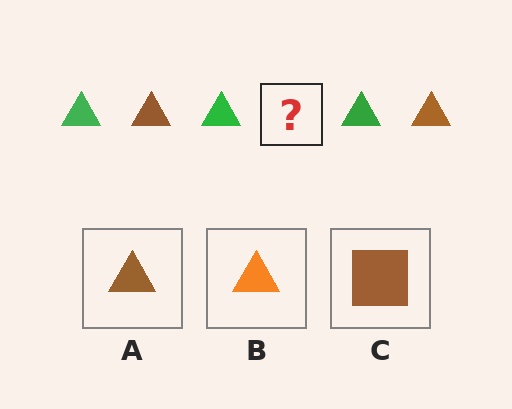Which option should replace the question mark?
Option A.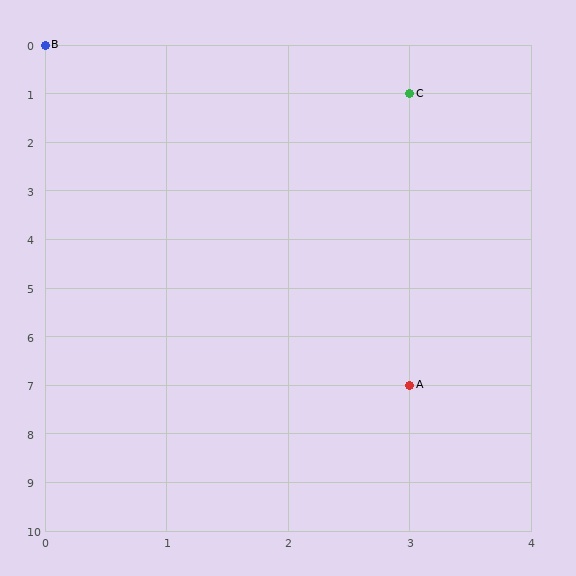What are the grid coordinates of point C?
Point C is at grid coordinates (3, 1).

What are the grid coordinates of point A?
Point A is at grid coordinates (3, 7).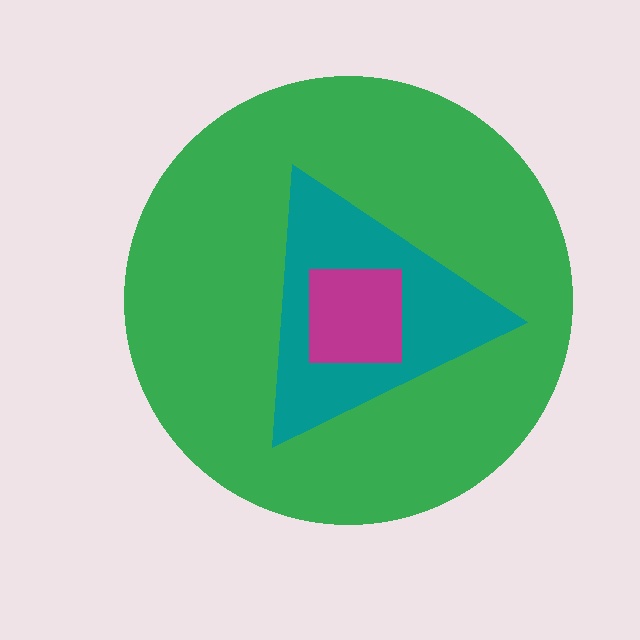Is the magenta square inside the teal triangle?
Yes.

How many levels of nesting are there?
3.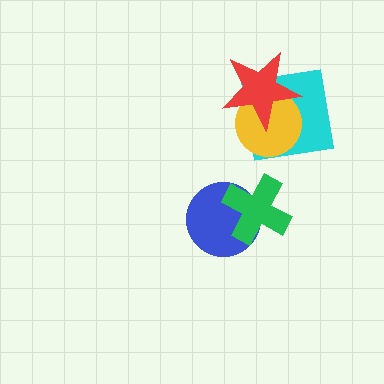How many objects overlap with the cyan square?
2 objects overlap with the cyan square.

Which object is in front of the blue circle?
The green cross is in front of the blue circle.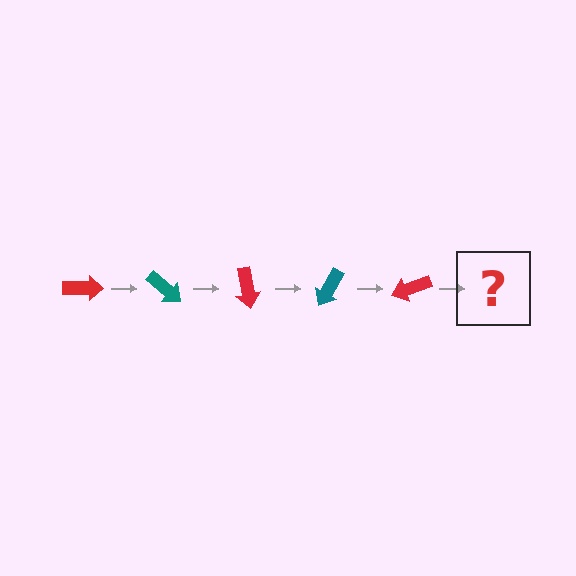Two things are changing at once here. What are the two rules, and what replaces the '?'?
The two rules are that it rotates 40 degrees each step and the color cycles through red and teal. The '?' should be a teal arrow, rotated 200 degrees from the start.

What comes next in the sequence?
The next element should be a teal arrow, rotated 200 degrees from the start.